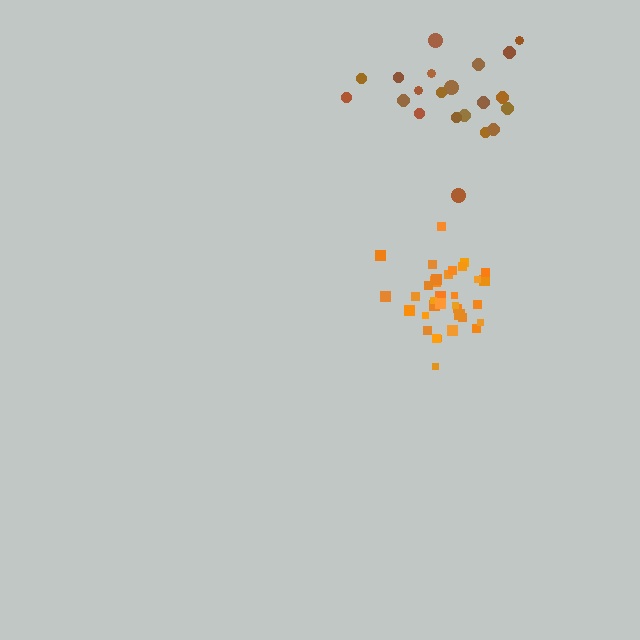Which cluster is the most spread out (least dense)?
Brown.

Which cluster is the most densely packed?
Orange.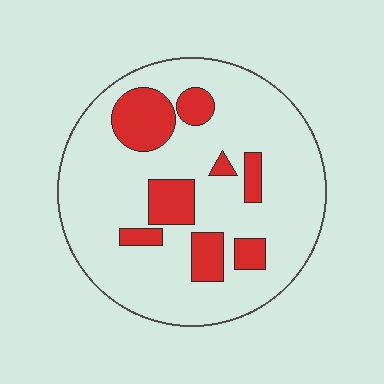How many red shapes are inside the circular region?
8.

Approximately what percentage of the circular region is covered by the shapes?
Approximately 20%.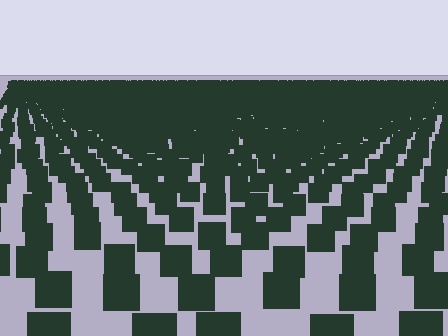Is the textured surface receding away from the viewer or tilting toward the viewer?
The surface is receding away from the viewer. Texture elements get smaller and denser toward the top.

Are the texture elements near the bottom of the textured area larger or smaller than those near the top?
Larger. Near the bottom, elements are closer to the viewer and appear at a bigger on-screen size.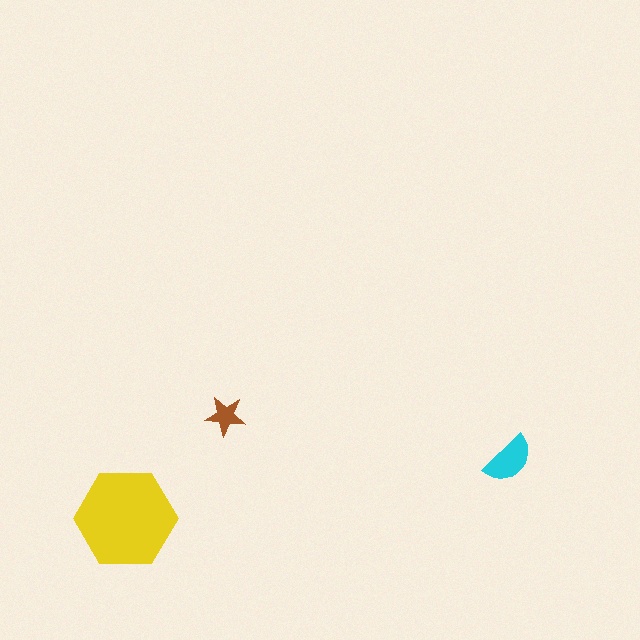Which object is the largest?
The yellow hexagon.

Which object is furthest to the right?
The cyan semicircle is rightmost.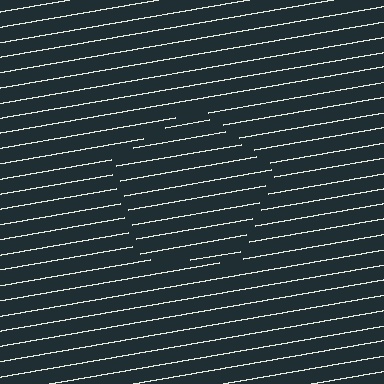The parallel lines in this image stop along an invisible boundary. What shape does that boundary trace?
An illusory pentagon. The interior of the shape contains the same grating, shifted by half a period — the contour is defined by the phase discontinuity where line-ends from the inner and outer gratings abut.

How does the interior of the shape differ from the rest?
The interior of the shape contains the same grating, shifted by half a period — the contour is defined by the phase discontinuity where line-ends from the inner and outer gratings abut.